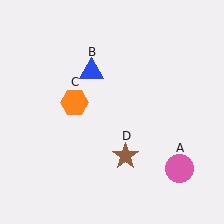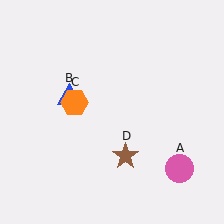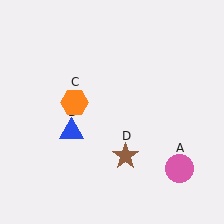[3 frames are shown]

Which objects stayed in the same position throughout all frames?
Pink circle (object A) and orange hexagon (object C) and brown star (object D) remained stationary.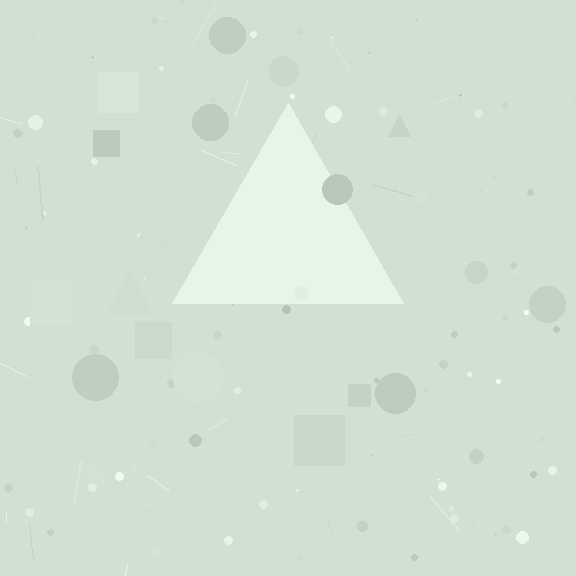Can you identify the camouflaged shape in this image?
The camouflaged shape is a triangle.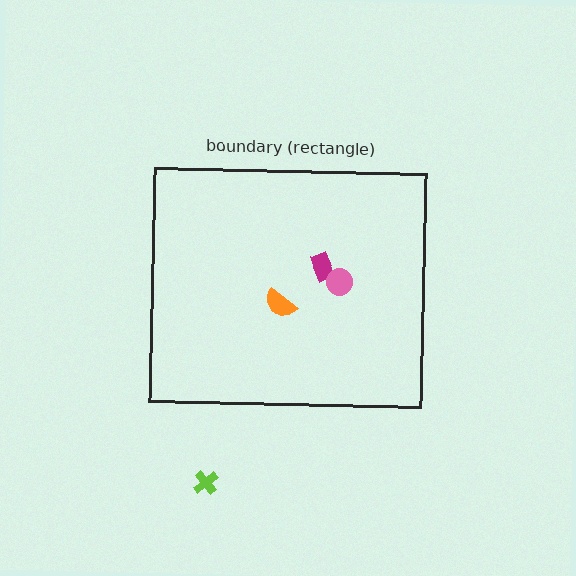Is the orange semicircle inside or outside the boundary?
Inside.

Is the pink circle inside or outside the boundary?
Inside.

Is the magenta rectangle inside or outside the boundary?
Inside.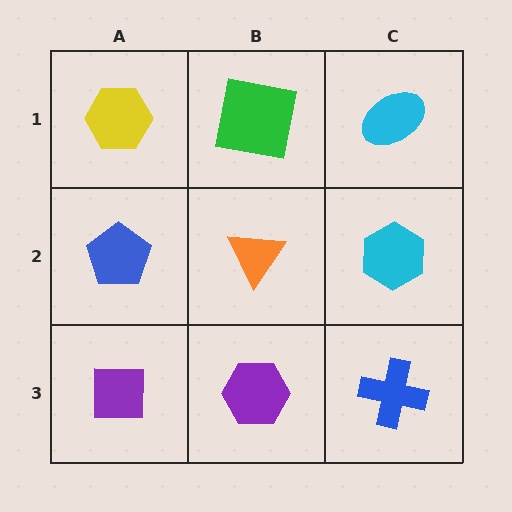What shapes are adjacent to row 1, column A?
A blue pentagon (row 2, column A), a green square (row 1, column B).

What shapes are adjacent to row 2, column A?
A yellow hexagon (row 1, column A), a purple square (row 3, column A), an orange triangle (row 2, column B).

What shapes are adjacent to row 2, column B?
A green square (row 1, column B), a purple hexagon (row 3, column B), a blue pentagon (row 2, column A), a cyan hexagon (row 2, column C).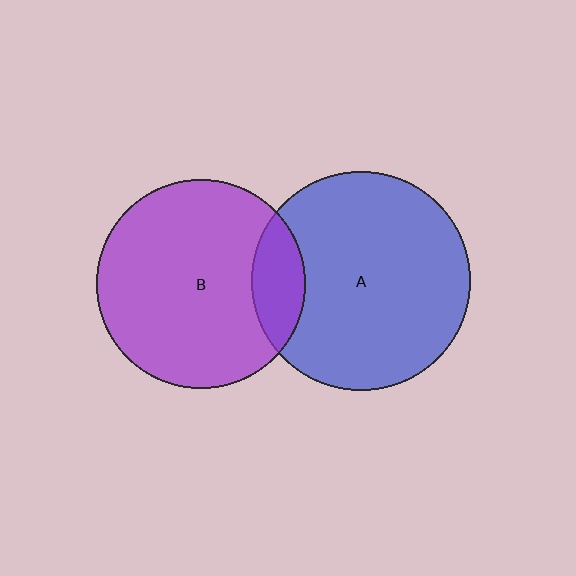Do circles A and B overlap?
Yes.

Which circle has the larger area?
Circle A (blue).